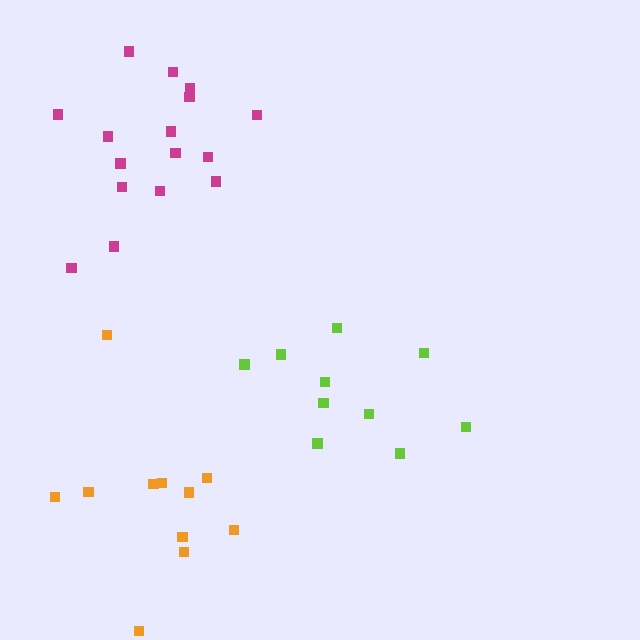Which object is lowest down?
The orange cluster is bottommost.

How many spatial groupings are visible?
There are 3 spatial groupings.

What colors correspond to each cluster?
The clusters are colored: lime, magenta, orange.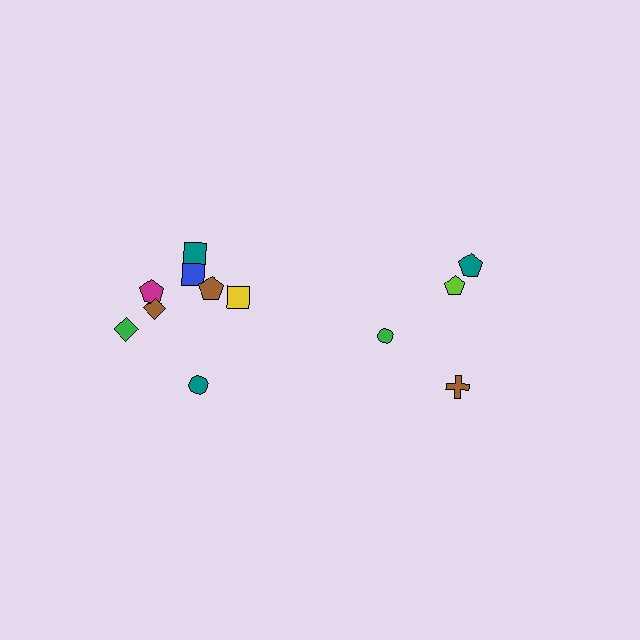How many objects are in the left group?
There are 8 objects.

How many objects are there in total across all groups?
There are 12 objects.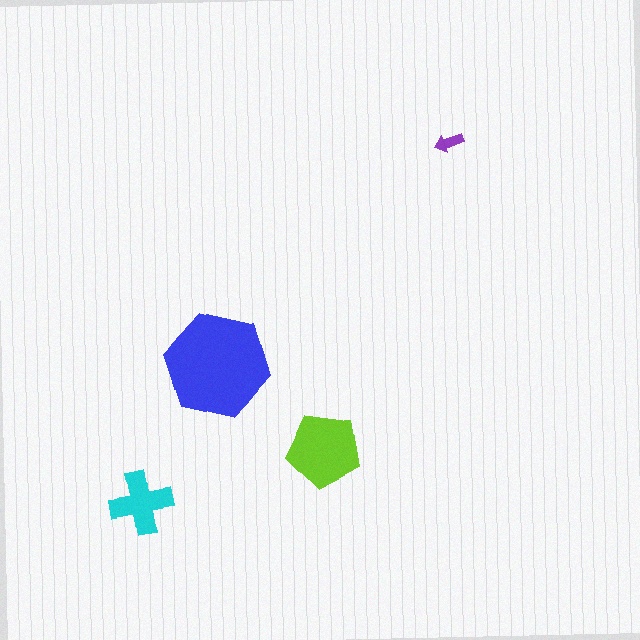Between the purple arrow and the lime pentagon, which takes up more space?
The lime pentagon.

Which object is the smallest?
The purple arrow.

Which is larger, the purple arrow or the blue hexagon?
The blue hexagon.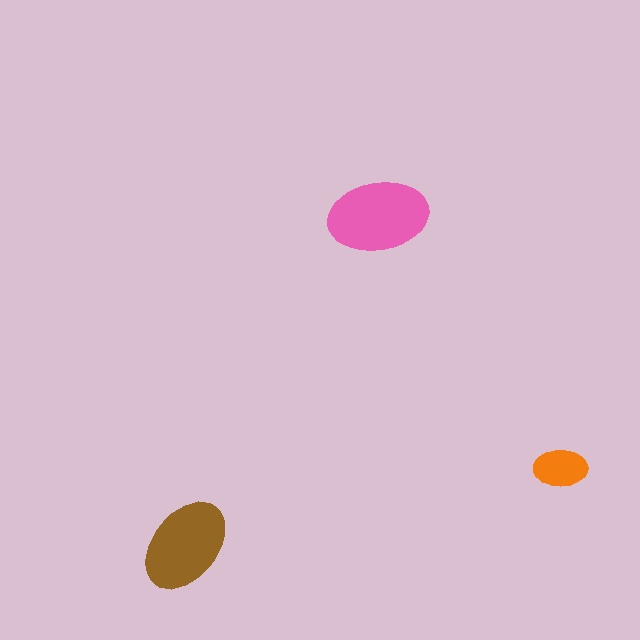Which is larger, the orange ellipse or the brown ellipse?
The brown one.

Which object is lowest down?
The brown ellipse is bottommost.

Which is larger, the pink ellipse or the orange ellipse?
The pink one.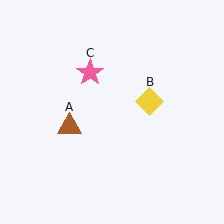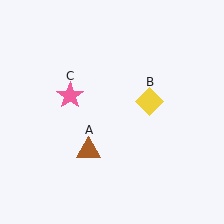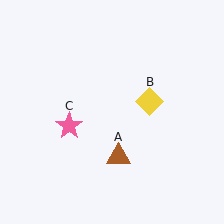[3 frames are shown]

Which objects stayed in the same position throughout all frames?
Yellow diamond (object B) remained stationary.